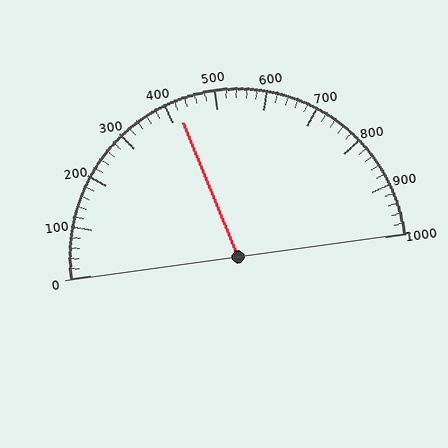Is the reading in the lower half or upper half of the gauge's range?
The reading is in the lower half of the range (0 to 1000).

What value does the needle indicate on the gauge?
The needle indicates approximately 420.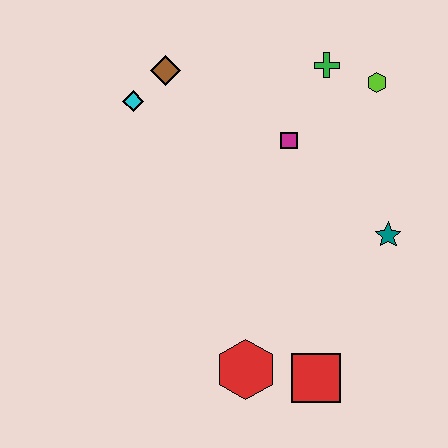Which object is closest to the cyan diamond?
The brown diamond is closest to the cyan diamond.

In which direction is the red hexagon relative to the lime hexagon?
The red hexagon is below the lime hexagon.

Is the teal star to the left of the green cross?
No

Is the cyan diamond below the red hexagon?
No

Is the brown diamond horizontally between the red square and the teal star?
No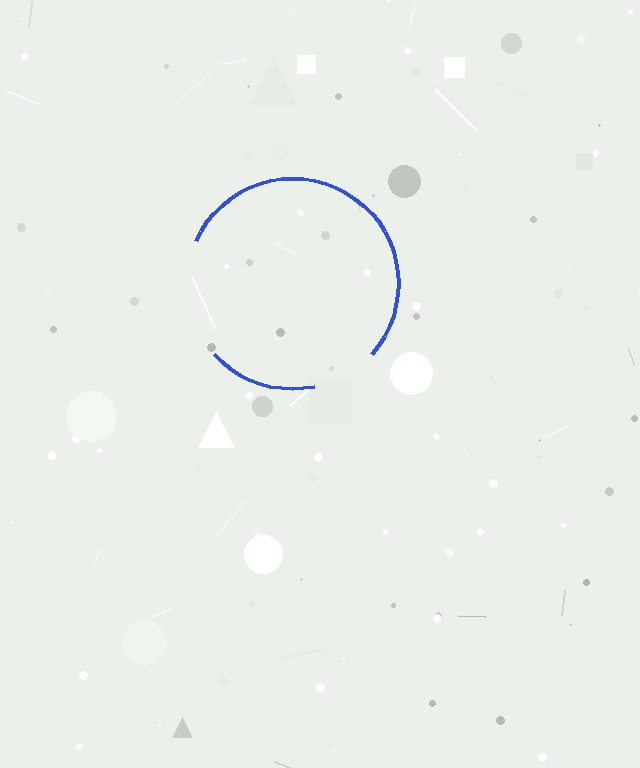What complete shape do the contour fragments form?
The contour fragments form a circle.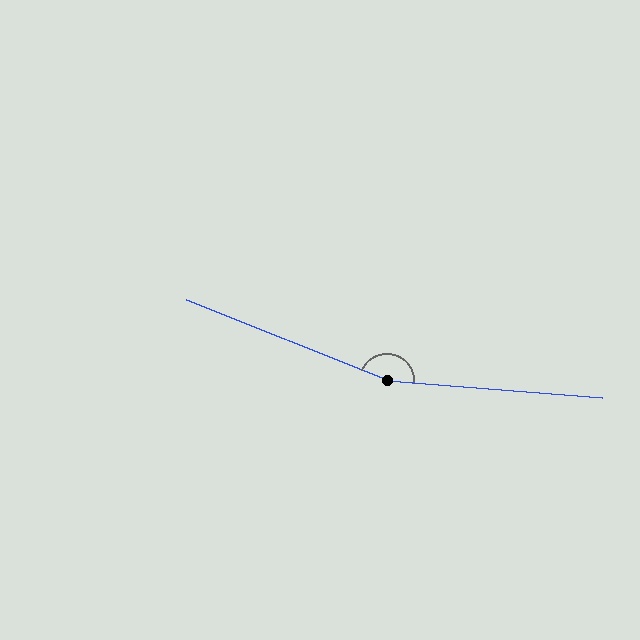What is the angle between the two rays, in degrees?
Approximately 163 degrees.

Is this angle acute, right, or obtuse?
It is obtuse.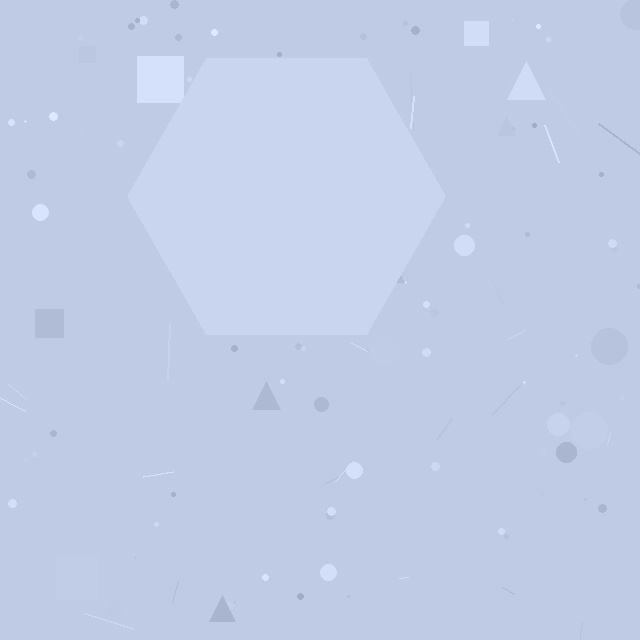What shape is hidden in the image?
A hexagon is hidden in the image.